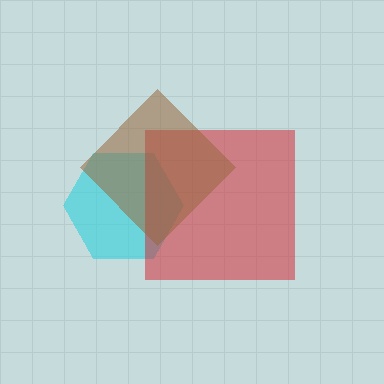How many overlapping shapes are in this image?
There are 3 overlapping shapes in the image.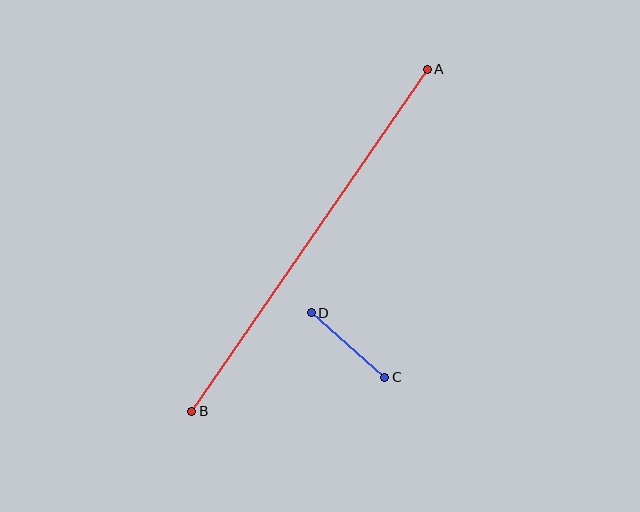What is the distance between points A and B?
The distance is approximately 415 pixels.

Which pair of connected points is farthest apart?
Points A and B are farthest apart.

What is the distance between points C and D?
The distance is approximately 98 pixels.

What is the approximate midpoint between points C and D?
The midpoint is at approximately (348, 345) pixels.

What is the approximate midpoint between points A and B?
The midpoint is at approximately (309, 240) pixels.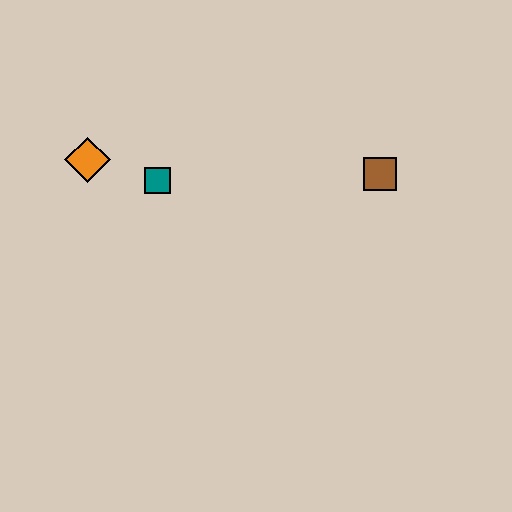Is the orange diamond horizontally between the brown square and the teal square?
No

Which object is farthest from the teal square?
The brown square is farthest from the teal square.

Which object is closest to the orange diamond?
The teal square is closest to the orange diamond.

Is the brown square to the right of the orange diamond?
Yes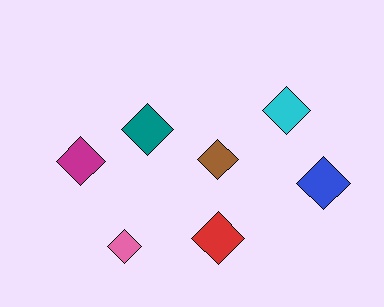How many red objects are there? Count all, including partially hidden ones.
There is 1 red object.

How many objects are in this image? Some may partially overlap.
There are 7 objects.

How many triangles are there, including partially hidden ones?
There are no triangles.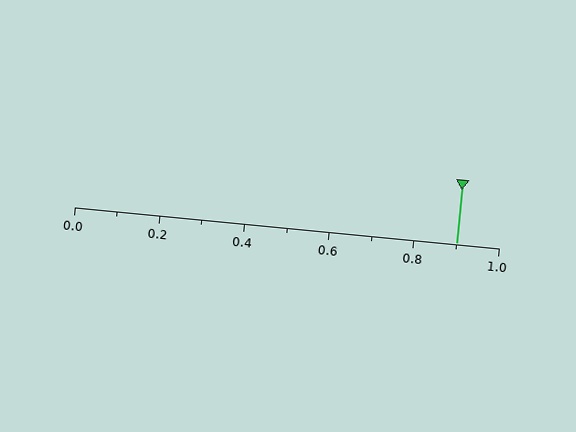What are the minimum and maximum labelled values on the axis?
The axis runs from 0.0 to 1.0.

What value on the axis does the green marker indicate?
The marker indicates approximately 0.9.